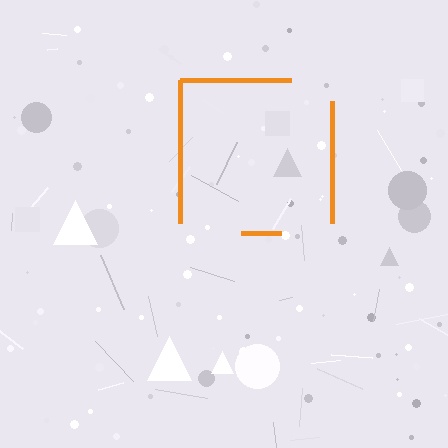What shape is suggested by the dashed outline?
The dashed outline suggests a square.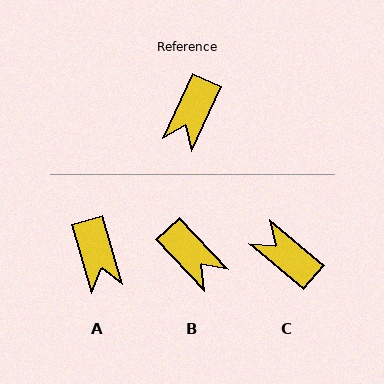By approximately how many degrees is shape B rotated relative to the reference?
Approximately 68 degrees counter-clockwise.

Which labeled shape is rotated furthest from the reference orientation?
C, about 105 degrees away.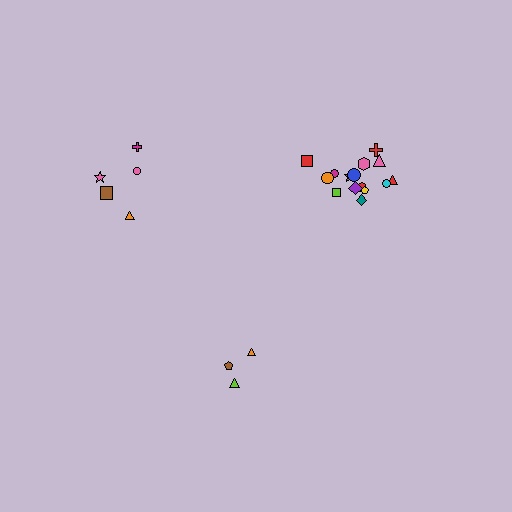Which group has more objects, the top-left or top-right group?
The top-right group.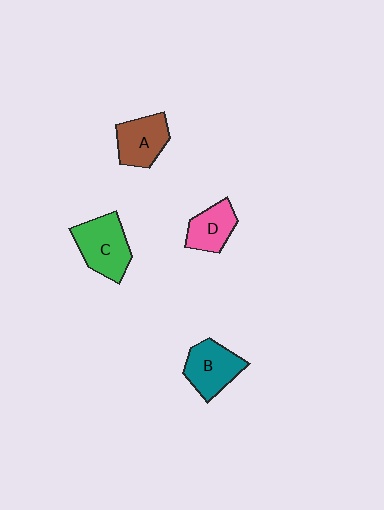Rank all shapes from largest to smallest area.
From largest to smallest: C (green), B (teal), A (brown), D (pink).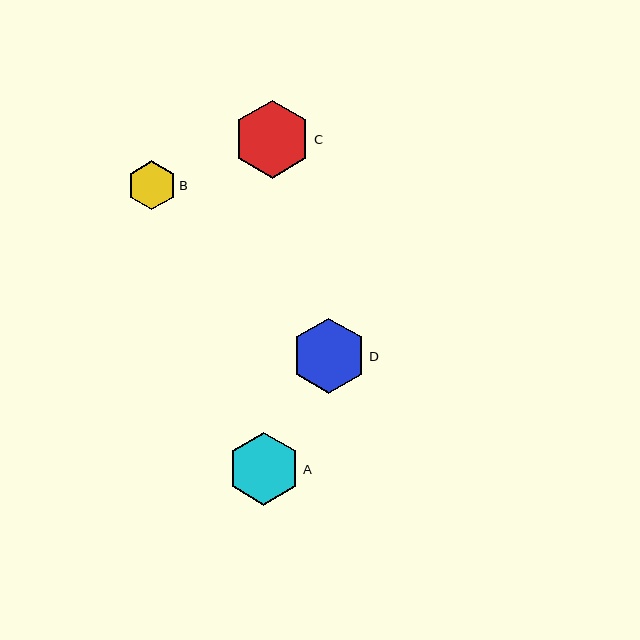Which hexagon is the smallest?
Hexagon B is the smallest with a size of approximately 49 pixels.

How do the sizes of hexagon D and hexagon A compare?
Hexagon D and hexagon A are approximately the same size.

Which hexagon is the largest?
Hexagon C is the largest with a size of approximately 78 pixels.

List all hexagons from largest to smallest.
From largest to smallest: C, D, A, B.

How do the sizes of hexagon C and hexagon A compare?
Hexagon C and hexagon A are approximately the same size.